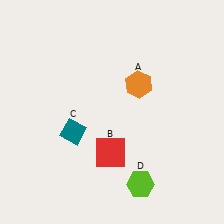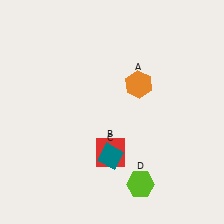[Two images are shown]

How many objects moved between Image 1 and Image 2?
1 object moved between the two images.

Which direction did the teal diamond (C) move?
The teal diamond (C) moved right.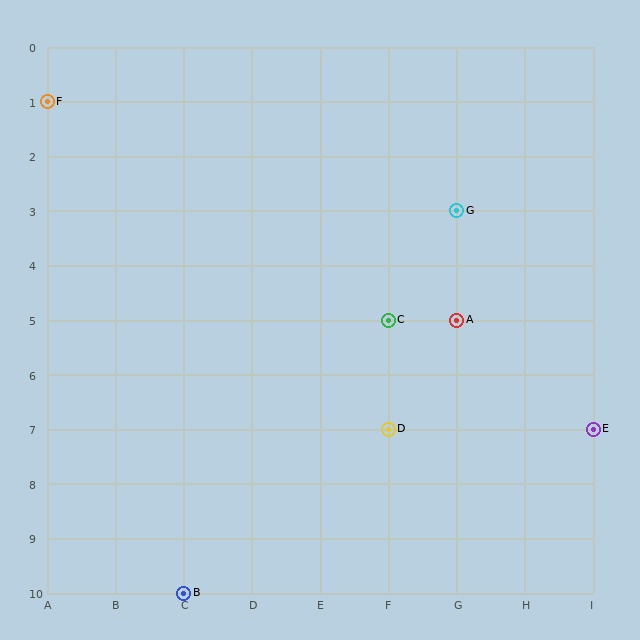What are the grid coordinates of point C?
Point C is at grid coordinates (F, 5).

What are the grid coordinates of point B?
Point B is at grid coordinates (C, 10).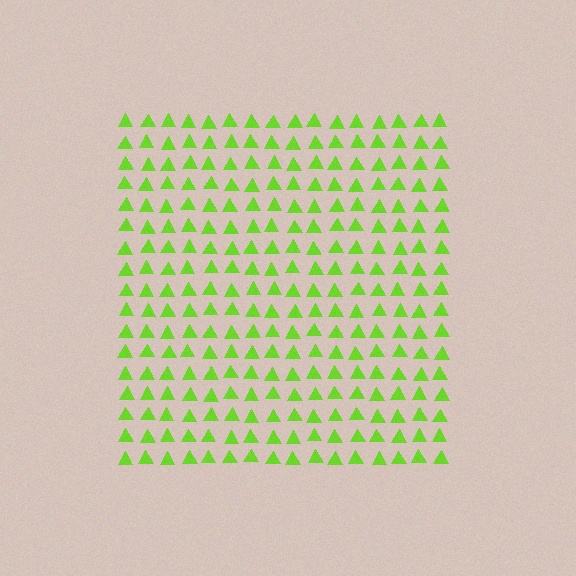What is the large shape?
The large shape is a square.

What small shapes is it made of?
It is made of small triangles.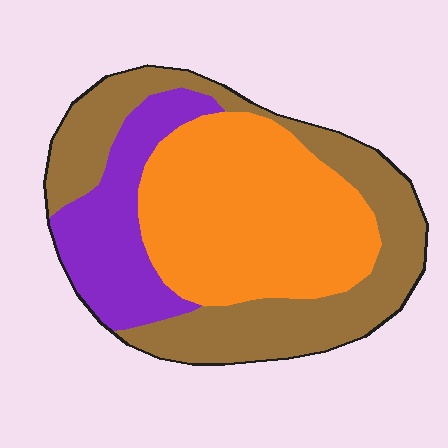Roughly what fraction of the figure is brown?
Brown takes up about three eighths (3/8) of the figure.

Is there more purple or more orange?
Orange.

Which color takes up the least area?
Purple, at roughly 20%.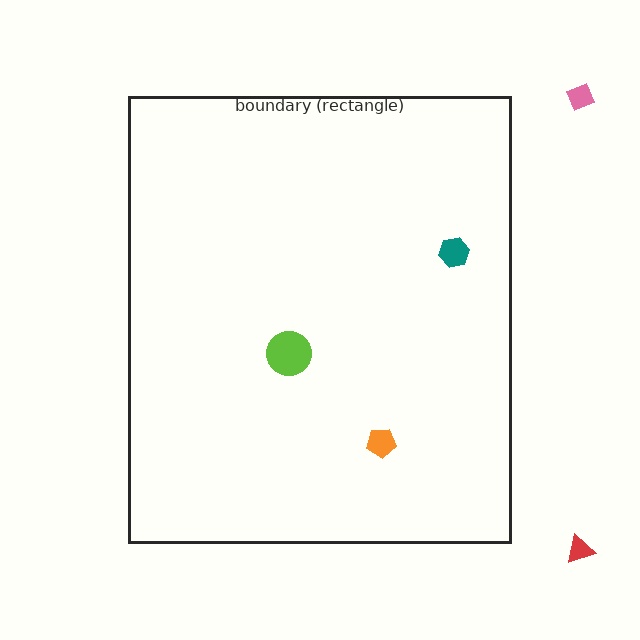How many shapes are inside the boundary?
3 inside, 2 outside.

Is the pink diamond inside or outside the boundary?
Outside.